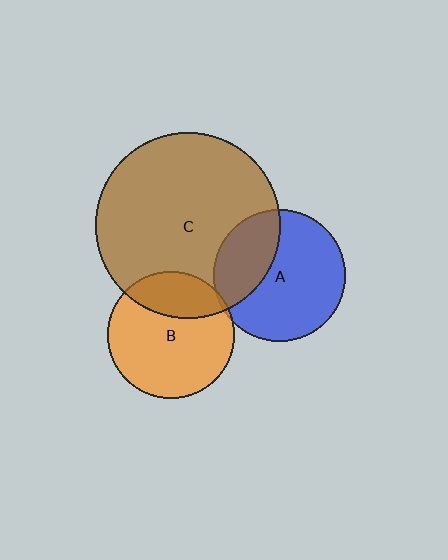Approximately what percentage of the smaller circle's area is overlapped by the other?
Approximately 30%.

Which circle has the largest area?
Circle C (brown).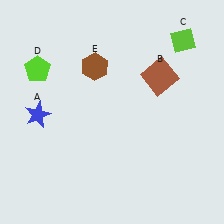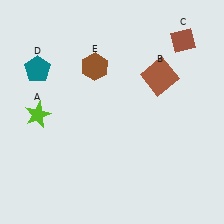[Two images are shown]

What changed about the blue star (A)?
In Image 1, A is blue. In Image 2, it changed to lime.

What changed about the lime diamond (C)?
In Image 1, C is lime. In Image 2, it changed to brown.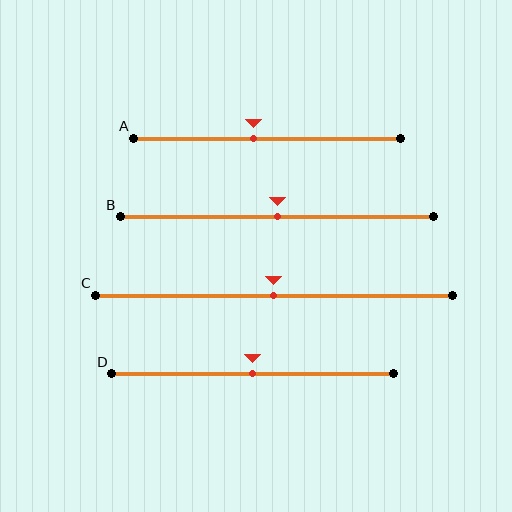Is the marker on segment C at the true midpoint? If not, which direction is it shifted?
Yes, the marker on segment C is at the true midpoint.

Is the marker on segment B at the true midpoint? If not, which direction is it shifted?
Yes, the marker on segment B is at the true midpoint.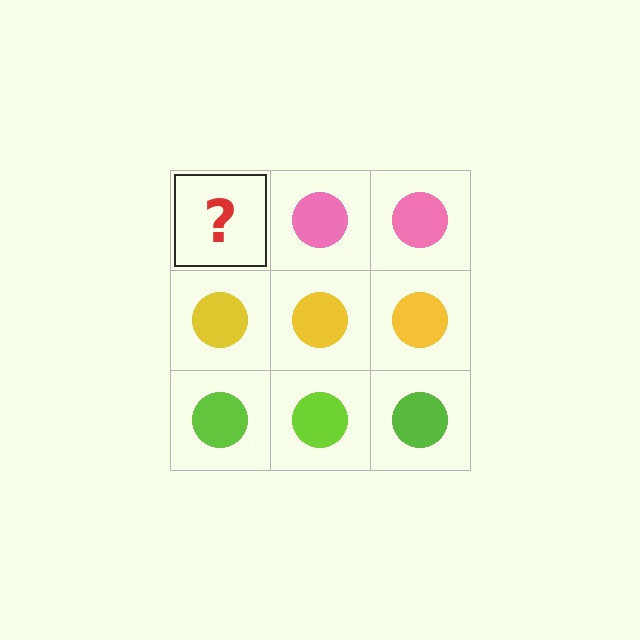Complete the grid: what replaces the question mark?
The question mark should be replaced with a pink circle.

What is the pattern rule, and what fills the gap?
The rule is that each row has a consistent color. The gap should be filled with a pink circle.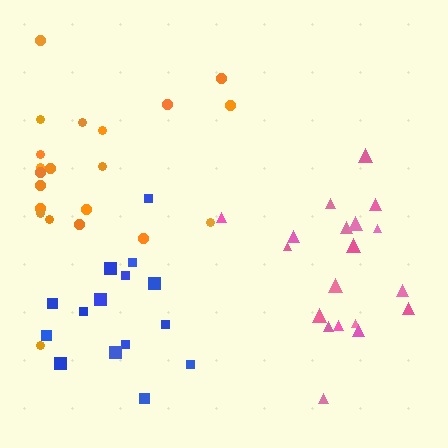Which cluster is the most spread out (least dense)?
Orange.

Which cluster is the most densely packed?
Blue.